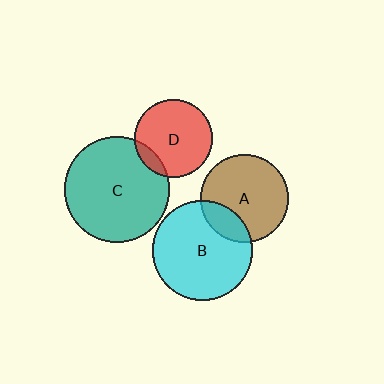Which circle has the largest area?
Circle C (teal).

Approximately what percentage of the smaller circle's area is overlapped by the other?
Approximately 20%.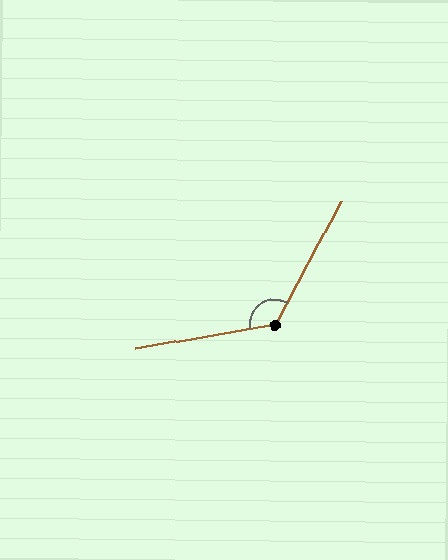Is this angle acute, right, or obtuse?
It is obtuse.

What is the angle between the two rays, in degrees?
Approximately 128 degrees.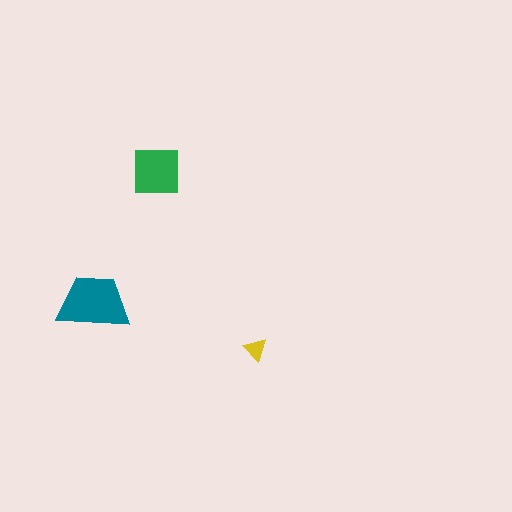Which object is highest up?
The green square is topmost.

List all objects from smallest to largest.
The yellow triangle, the green square, the teal trapezoid.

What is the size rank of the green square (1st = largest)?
2nd.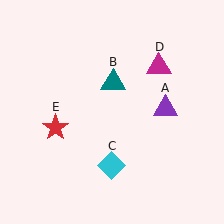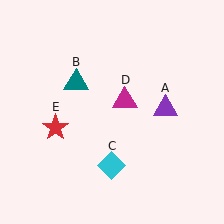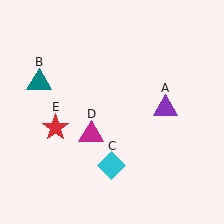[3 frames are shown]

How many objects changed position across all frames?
2 objects changed position: teal triangle (object B), magenta triangle (object D).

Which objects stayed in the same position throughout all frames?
Purple triangle (object A) and cyan diamond (object C) and red star (object E) remained stationary.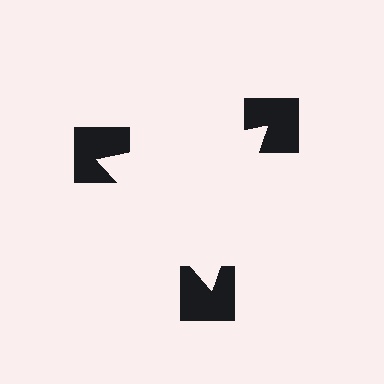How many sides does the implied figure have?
3 sides.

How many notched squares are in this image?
There are 3 — one at each vertex of the illusory triangle.